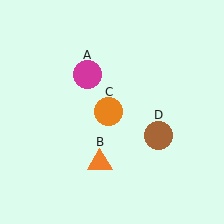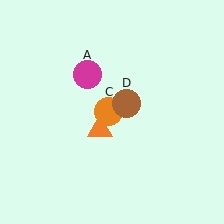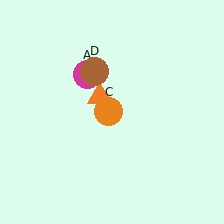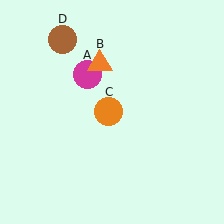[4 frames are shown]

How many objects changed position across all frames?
2 objects changed position: orange triangle (object B), brown circle (object D).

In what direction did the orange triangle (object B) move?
The orange triangle (object B) moved up.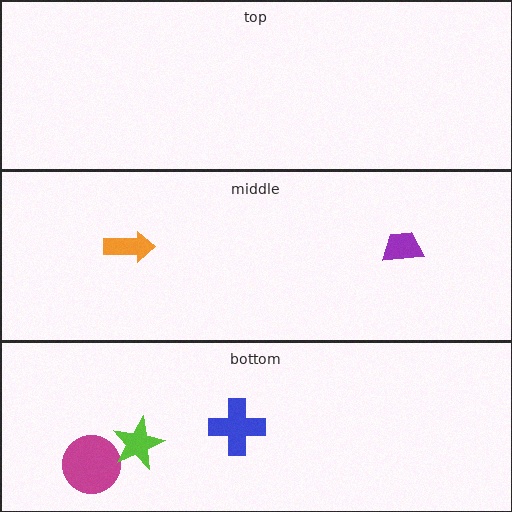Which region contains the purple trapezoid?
The middle region.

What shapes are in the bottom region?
The magenta circle, the lime star, the blue cross.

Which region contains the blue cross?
The bottom region.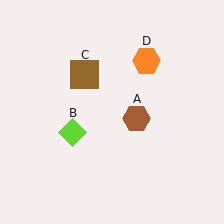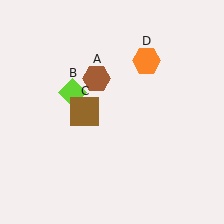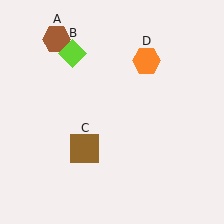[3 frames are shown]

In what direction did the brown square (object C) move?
The brown square (object C) moved down.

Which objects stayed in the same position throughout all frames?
Orange hexagon (object D) remained stationary.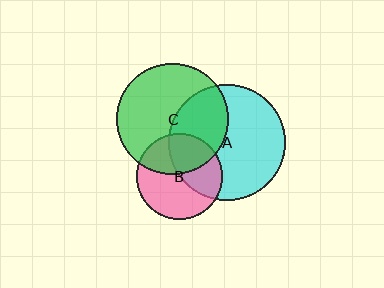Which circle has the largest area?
Circle A (cyan).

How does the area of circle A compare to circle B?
Approximately 1.8 times.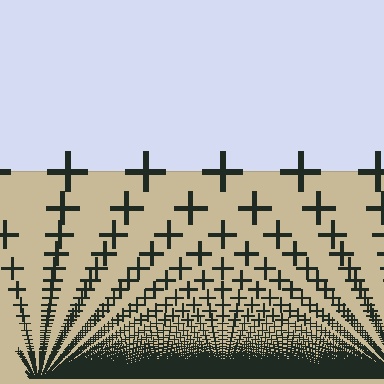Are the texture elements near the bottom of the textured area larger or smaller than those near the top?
Smaller. The gradient is inverted — elements near the bottom are smaller and denser.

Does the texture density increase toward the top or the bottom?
Density increases toward the bottom.